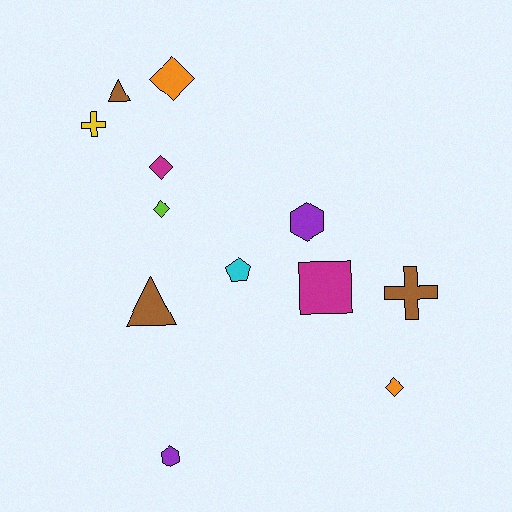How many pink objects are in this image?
There are no pink objects.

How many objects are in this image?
There are 12 objects.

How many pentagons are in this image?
There is 1 pentagon.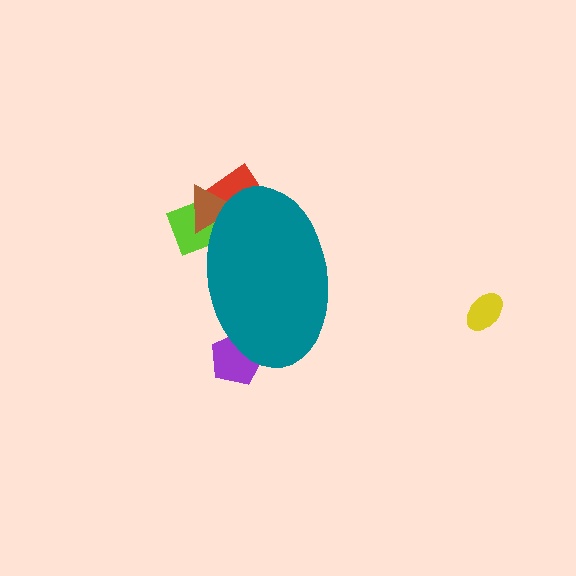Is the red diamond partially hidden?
Yes, the red diamond is partially hidden behind the teal ellipse.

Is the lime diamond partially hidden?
Yes, the lime diamond is partially hidden behind the teal ellipse.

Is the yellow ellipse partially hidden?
No, the yellow ellipse is fully visible.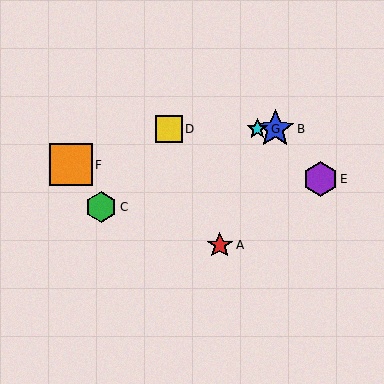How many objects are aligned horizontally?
3 objects (B, D, G) are aligned horizontally.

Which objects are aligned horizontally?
Objects B, D, G are aligned horizontally.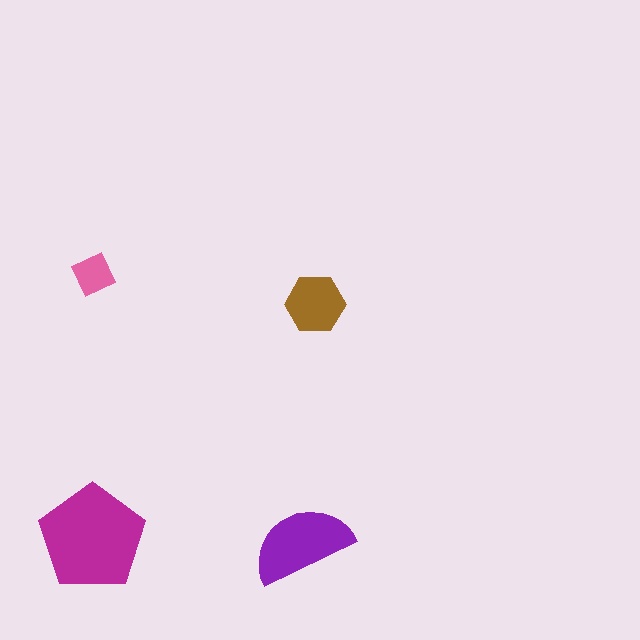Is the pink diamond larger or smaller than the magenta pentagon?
Smaller.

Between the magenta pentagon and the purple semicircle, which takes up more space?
The magenta pentagon.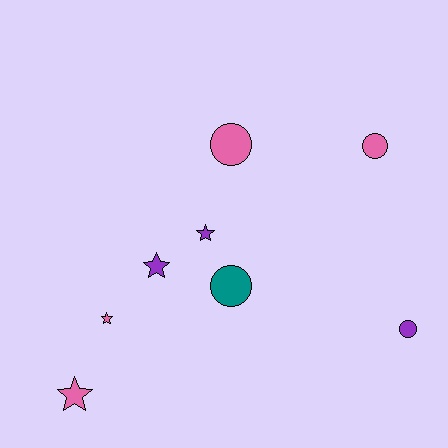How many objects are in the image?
There are 8 objects.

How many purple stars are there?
There are 2 purple stars.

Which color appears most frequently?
Pink, with 4 objects.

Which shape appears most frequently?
Star, with 4 objects.